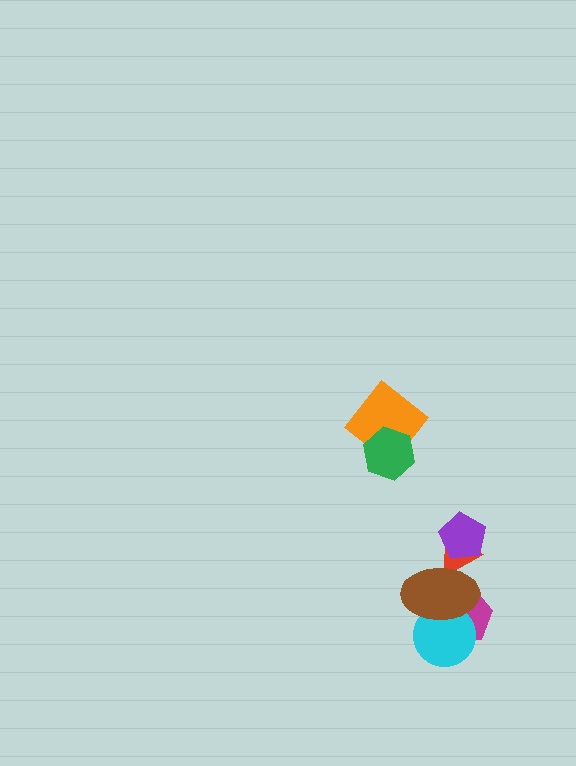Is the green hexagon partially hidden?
No, no other shape covers it.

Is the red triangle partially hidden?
Yes, it is partially covered by another shape.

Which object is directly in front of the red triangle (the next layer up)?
The brown ellipse is directly in front of the red triangle.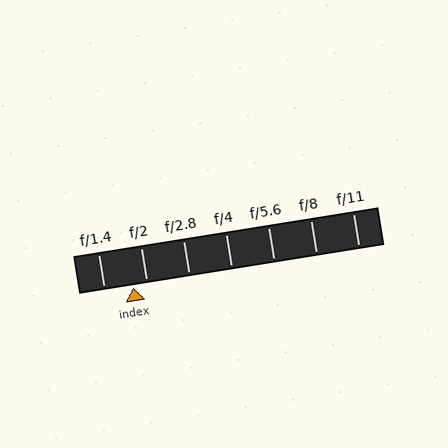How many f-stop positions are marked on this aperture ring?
There are 7 f-stop positions marked.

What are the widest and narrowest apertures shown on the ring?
The widest aperture shown is f/1.4 and the narrowest is f/11.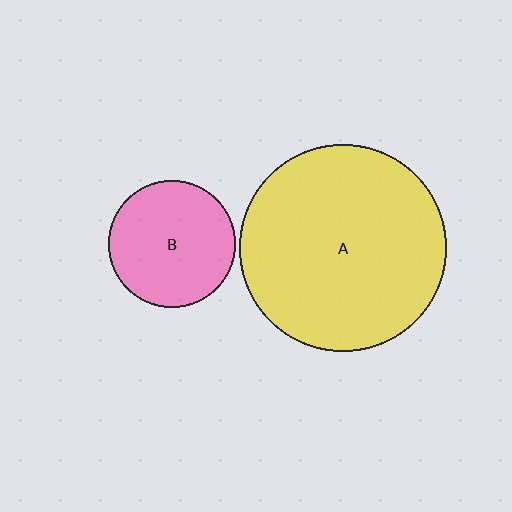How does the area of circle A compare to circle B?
Approximately 2.6 times.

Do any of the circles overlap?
No, none of the circles overlap.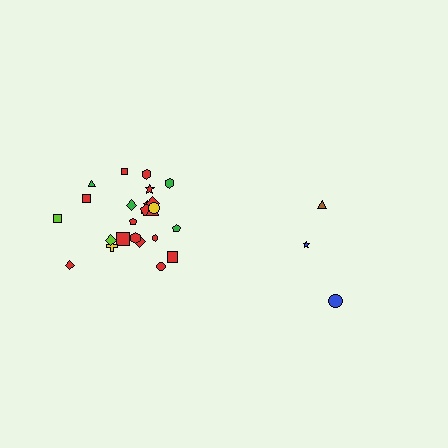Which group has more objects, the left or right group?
The left group.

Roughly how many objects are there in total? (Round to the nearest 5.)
Roughly 30 objects in total.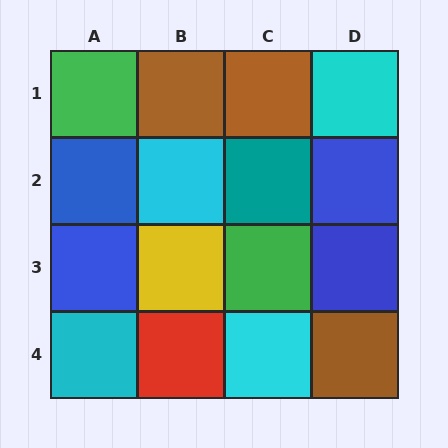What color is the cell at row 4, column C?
Cyan.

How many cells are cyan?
4 cells are cyan.